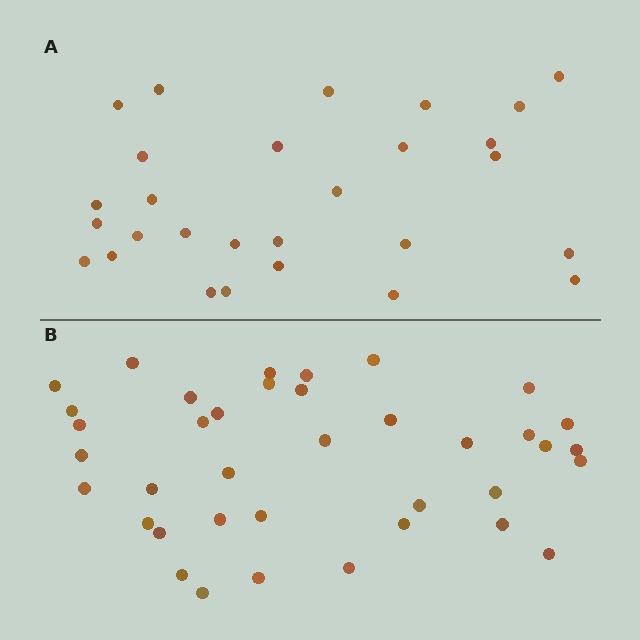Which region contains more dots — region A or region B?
Region B (the bottom region) has more dots.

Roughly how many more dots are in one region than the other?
Region B has roughly 10 or so more dots than region A.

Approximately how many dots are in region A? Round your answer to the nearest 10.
About 30 dots. (The exact count is 28, which rounds to 30.)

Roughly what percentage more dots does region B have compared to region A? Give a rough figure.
About 35% more.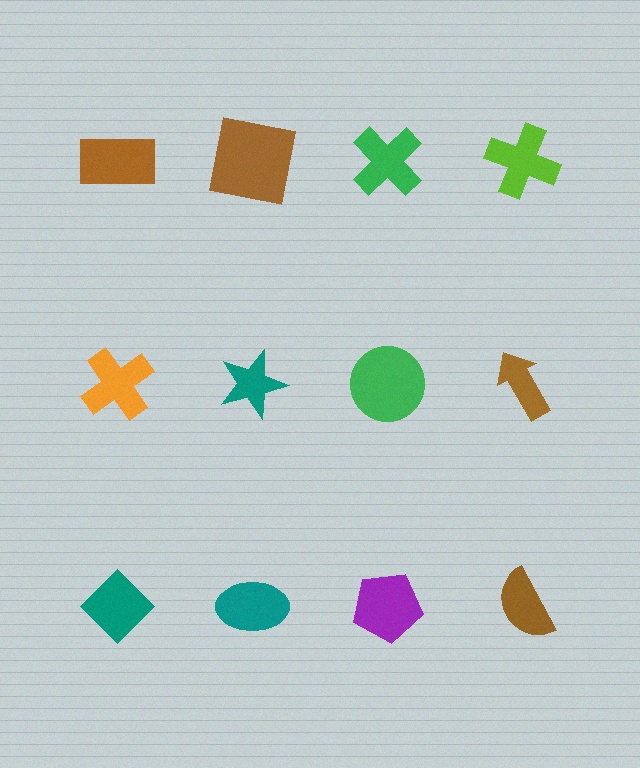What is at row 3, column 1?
A teal diamond.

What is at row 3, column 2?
A teal ellipse.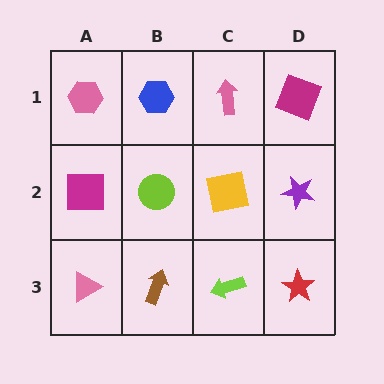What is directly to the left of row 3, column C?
A brown arrow.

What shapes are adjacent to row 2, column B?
A blue hexagon (row 1, column B), a brown arrow (row 3, column B), a magenta square (row 2, column A), a yellow square (row 2, column C).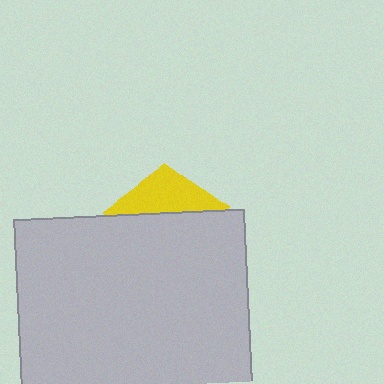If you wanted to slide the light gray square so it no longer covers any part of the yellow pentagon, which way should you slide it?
Slide it down — that is the most direct way to separate the two shapes.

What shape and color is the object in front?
The object in front is a light gray square.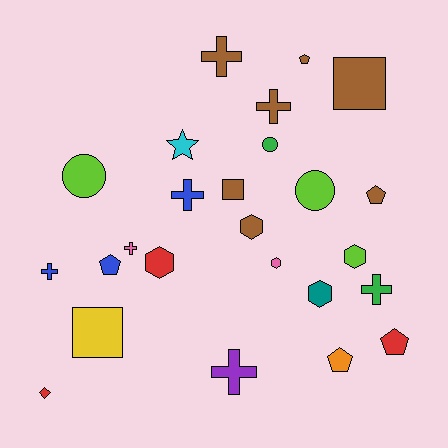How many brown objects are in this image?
There are 7 brown objects.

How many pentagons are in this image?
There are 5 pentagons.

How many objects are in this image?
There are 25 objects.